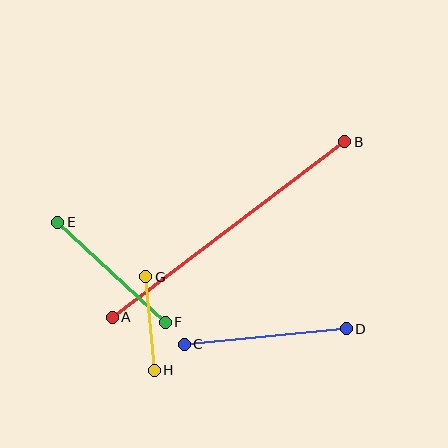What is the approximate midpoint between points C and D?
The midpoint is at approximately (265, 336) pixels.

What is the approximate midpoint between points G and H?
The midpoint is at approximately (150, 324) pixels.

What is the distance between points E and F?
The distance is approximately 147 pixels.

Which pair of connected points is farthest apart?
Points A and B are farthest apart.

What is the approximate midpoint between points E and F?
The midpoint is at approximately (112, 272) pixels.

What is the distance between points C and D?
The distance is approximately 163 pixels.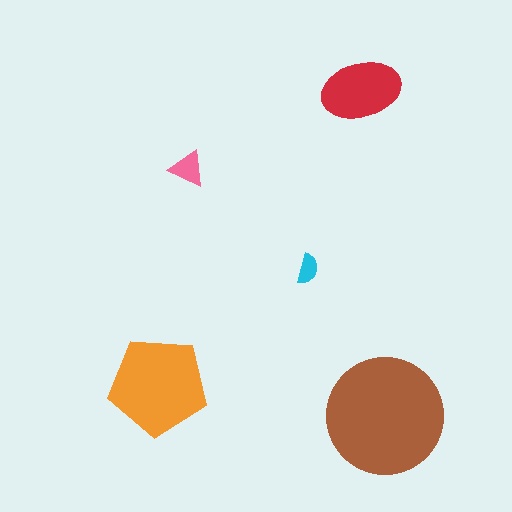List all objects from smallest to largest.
The cyan semicircle, the pink triangle, the red ellipse, the orange pentagon, the brown circle.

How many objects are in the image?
There are 5 objects in the image.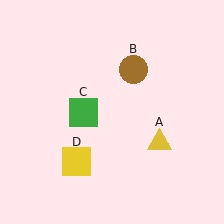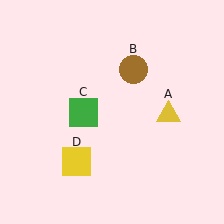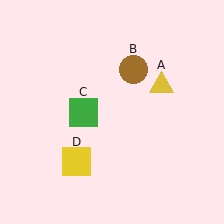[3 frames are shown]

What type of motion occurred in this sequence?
The yellow triangle (object A) rotated counterclockwise around the center of the scene.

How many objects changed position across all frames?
1 object changed position: yellow triangle (object A).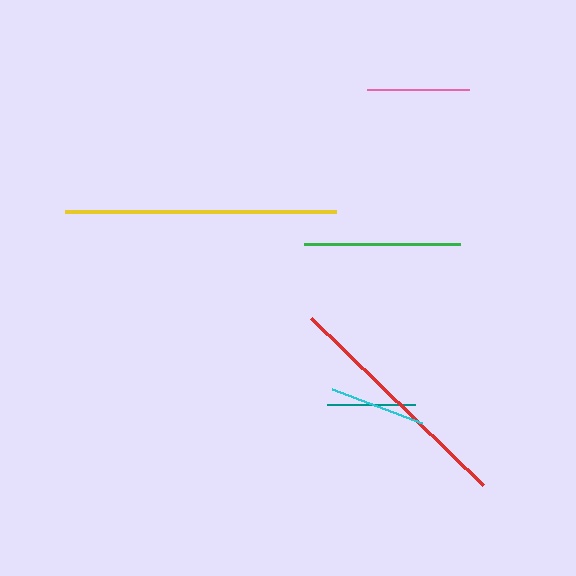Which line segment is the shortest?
The teal line is the shortest at approximately 89 pixels.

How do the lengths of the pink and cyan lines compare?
The pink and cyan lines are approximately the same length.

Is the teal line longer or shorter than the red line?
The red line is longer than the teal line.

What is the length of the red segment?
The red segment is approximately 240 pixels long.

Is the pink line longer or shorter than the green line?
The green line is longer than the pink line.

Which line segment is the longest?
The yellow line is the longest at approximately 271 pixels.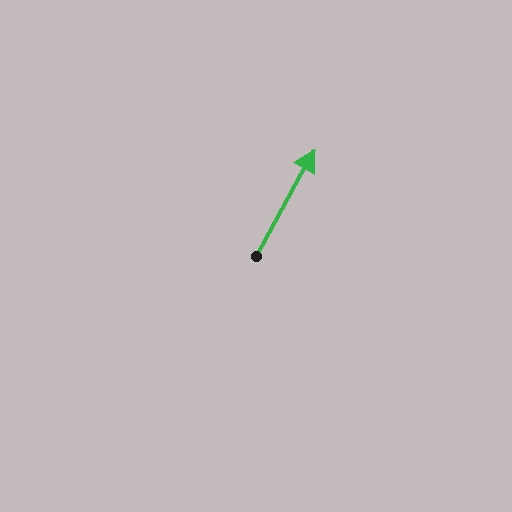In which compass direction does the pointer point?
Northeast.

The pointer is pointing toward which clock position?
Roughly 1 o'clock.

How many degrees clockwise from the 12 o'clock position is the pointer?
Approximately 29 degrees.